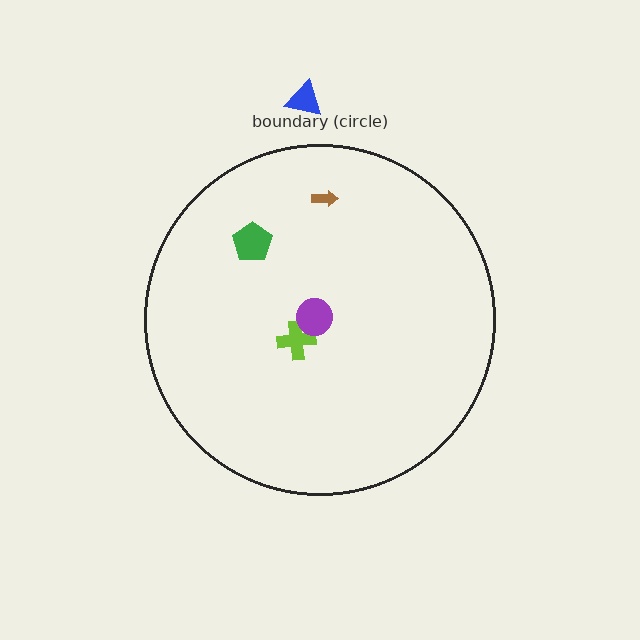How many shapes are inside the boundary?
4 inside, 1 outside.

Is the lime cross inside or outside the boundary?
Inside.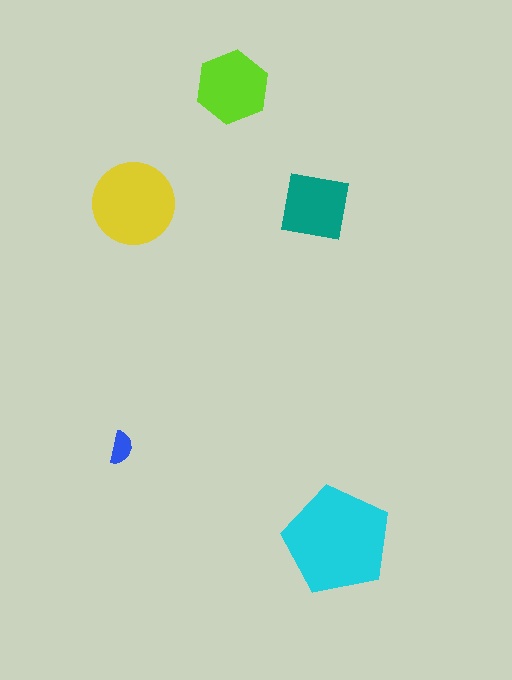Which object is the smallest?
The blue semicircle.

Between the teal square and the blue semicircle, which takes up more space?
The teal square.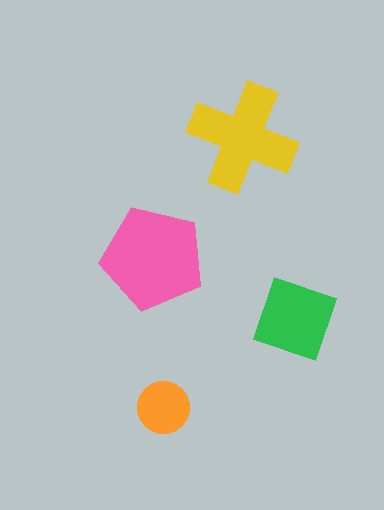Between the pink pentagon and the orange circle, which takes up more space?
The pink pentagon.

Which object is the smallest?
The orange circle.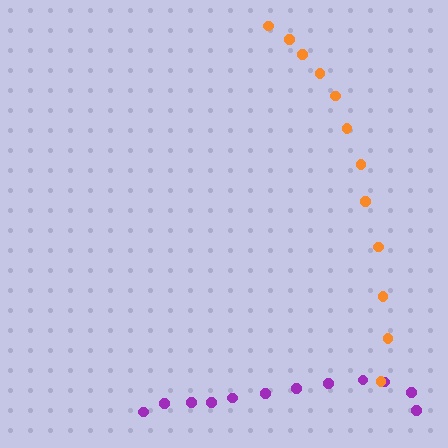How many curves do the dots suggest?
There are 2 distinct paths.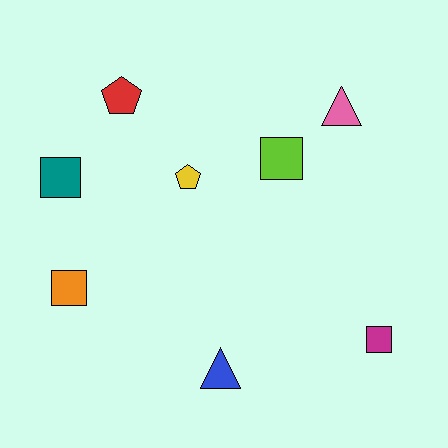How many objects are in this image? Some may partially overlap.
There are 8 objects.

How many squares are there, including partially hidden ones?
There are 4 squares.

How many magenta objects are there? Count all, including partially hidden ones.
There is 1 magenta object.